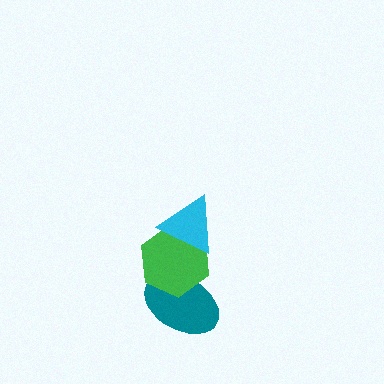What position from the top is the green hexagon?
The green hexagon is 2nd from the top.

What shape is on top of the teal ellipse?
The green hexagon is on top of the teal ellipse.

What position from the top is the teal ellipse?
The teal ellipse is 3rd from the top.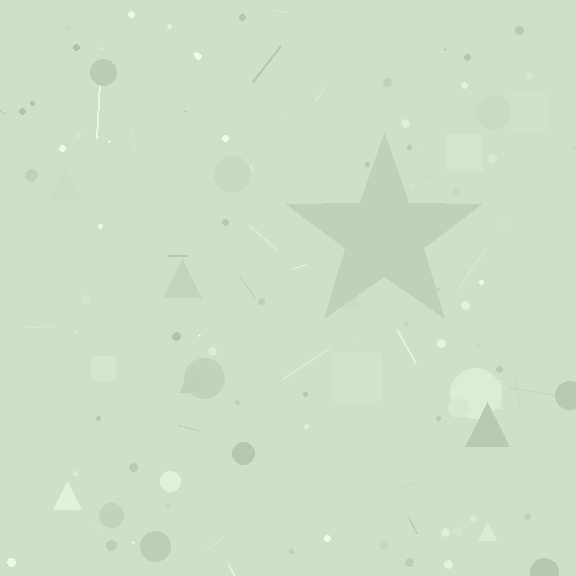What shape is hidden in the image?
A star is hidden in the image.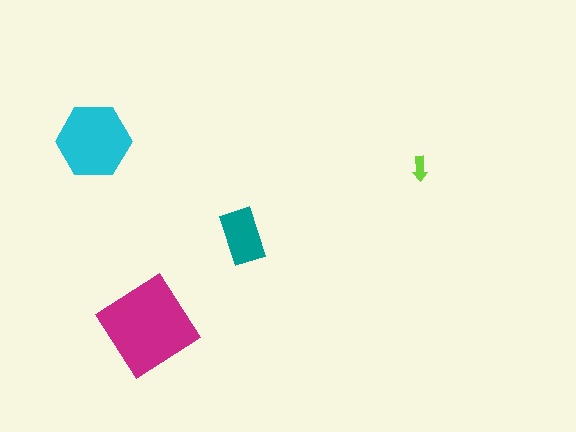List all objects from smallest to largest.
The lime arrow, the teal rectangle, the cyan hexagon, the magenta diamond.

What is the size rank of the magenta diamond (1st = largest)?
1st.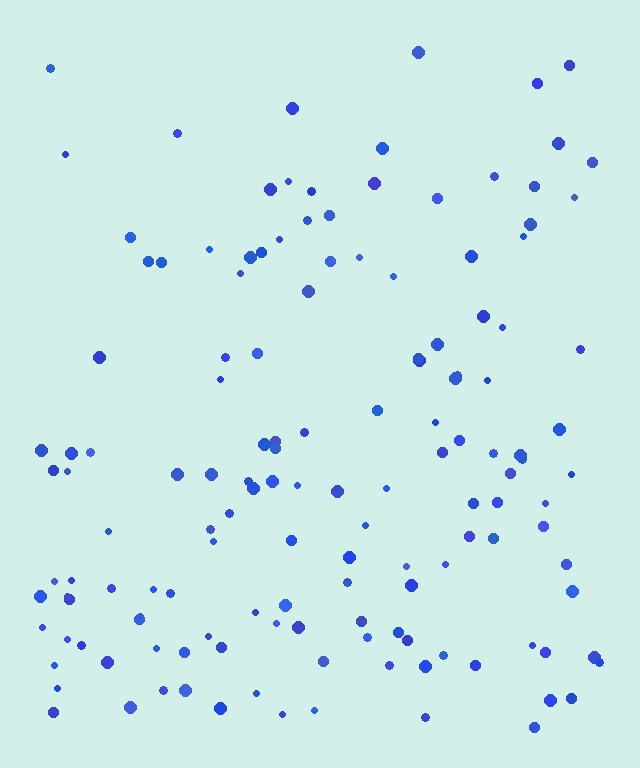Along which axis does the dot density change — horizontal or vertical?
Vertical.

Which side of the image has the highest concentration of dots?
The bottom.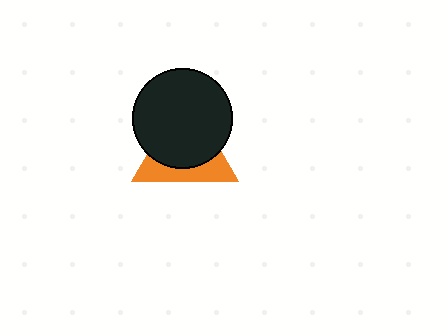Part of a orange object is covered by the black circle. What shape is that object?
It is a triangle.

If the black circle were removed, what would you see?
You would see the complete orange triangle.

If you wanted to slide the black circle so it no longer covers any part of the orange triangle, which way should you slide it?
Slide it up — that is the most direct way to separate the two shapes.